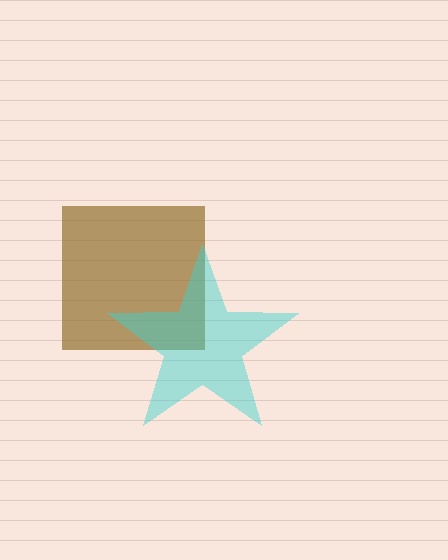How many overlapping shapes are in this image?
There are 2 overlapping shapes in the image.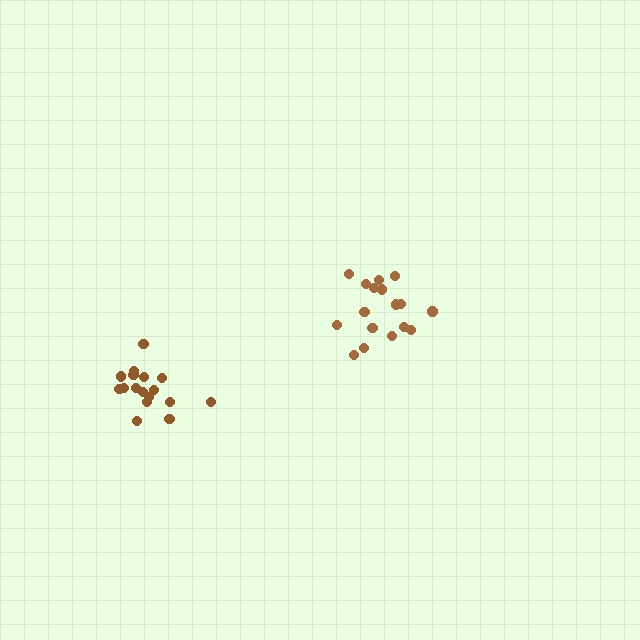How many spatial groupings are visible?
There are 2 spatial groupings.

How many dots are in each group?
Group 1: 17 dots, Group 2: 17 dots (34 total).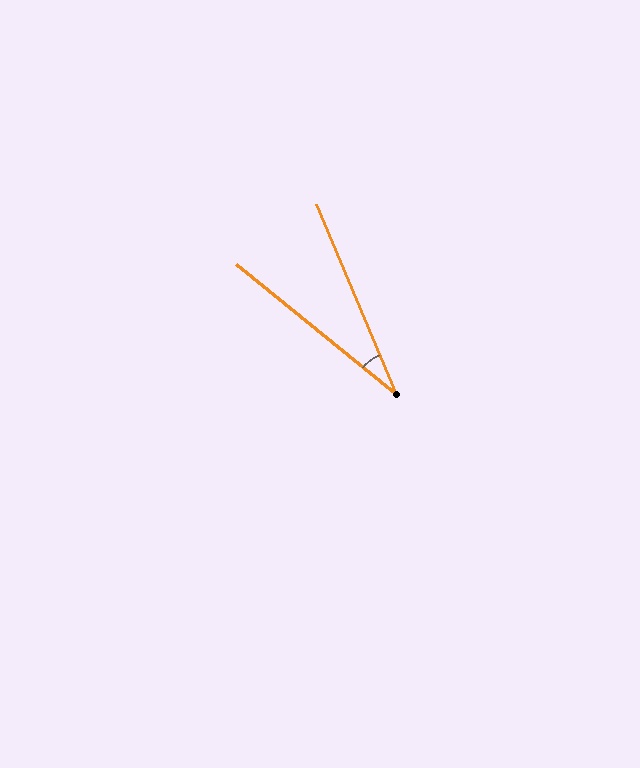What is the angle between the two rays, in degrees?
Approximately 28 degrees.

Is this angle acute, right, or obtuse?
It is acute.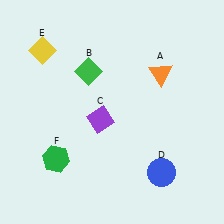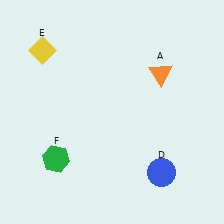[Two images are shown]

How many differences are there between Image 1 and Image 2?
There are 2 differences between the two images.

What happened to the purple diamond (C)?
The purple diamond (C) was removed in Image 2. It was in the bottom-left area of Image 1.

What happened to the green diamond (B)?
The green diamond (B) was removed in Image 2. It was in the top-left area of Image 1.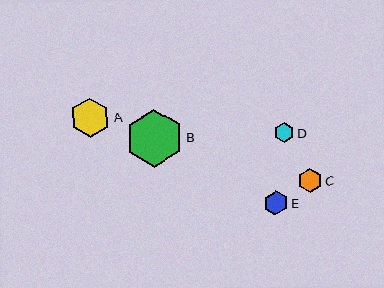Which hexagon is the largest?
Hexagon B is the largest with a size of approximately 57 pixels.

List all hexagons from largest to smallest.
From largest to smallest: B, A, C, E, D.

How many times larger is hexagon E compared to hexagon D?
Hexagon E is approximately 1.2 times the size of hexagon D.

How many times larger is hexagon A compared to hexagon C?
Hexagon A is approximately 1.6 times the size of hexagon C.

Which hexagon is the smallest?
Hexagon D is the smallest with a size of approximately 20 pixels.